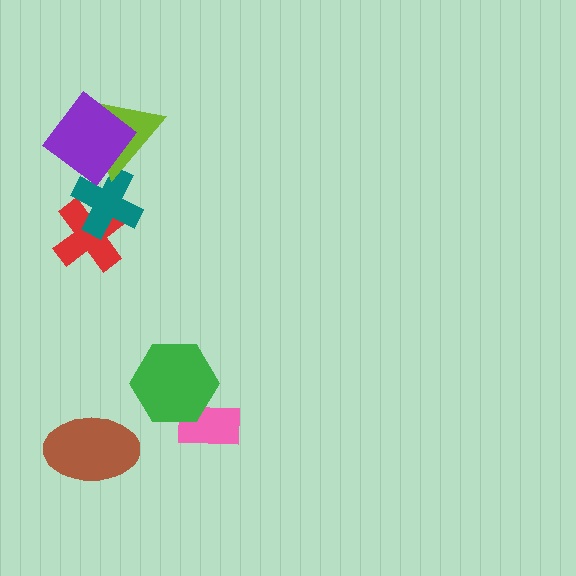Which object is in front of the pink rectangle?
The green hexagon is in front of the pink rectangle.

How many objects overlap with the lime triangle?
2 objects overlap with the lime triangle.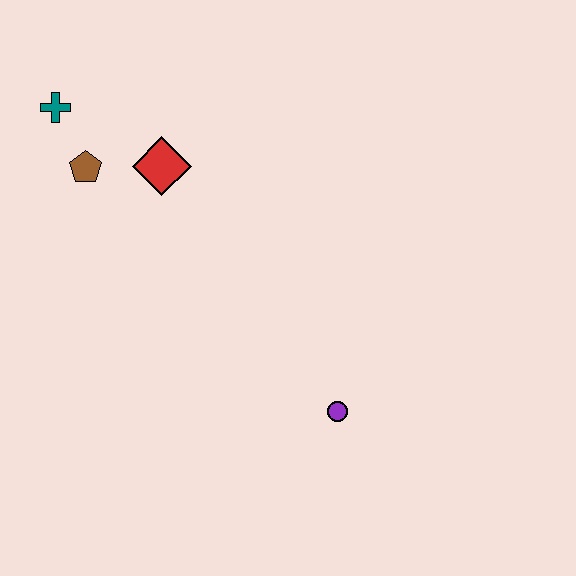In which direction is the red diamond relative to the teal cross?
The red diamond is to the right of the teal cross.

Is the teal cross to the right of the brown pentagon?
No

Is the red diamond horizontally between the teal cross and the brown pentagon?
No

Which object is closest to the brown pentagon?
The teal cross is closest to the brown pentagon.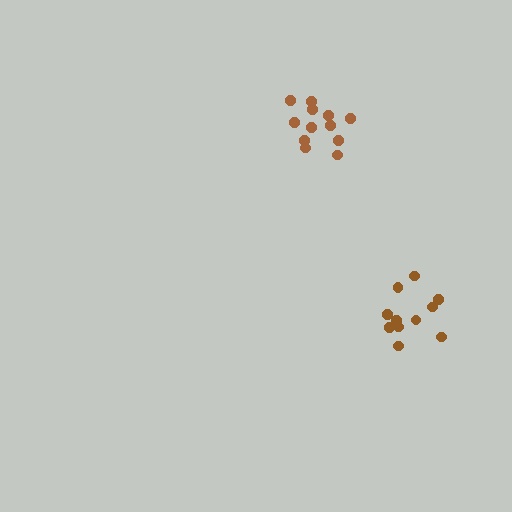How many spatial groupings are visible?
There are 2 spatial groupings.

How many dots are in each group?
Group 1: 12 dots, Group 2: 12 dots (24 total).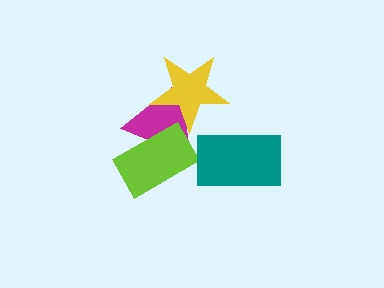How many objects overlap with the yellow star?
1 object overlaps with the yellow star.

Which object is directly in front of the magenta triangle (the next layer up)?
The yellow star is directly in front of the magenta triangle.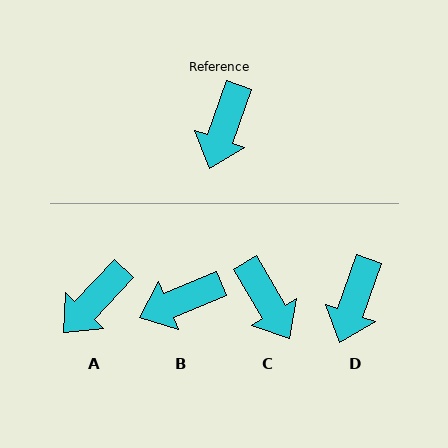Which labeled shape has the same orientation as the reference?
D.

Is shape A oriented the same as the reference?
No, it is off by about 24 degrees.